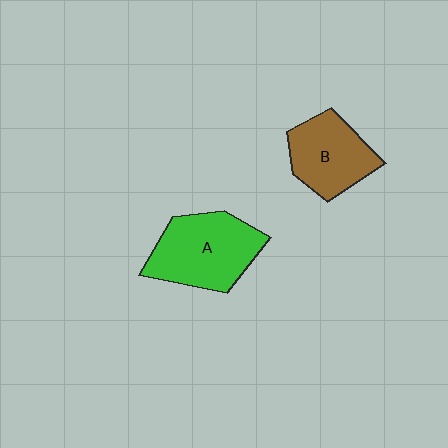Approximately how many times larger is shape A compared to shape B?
Approximately 1.3 times.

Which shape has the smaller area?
Shape B (brown).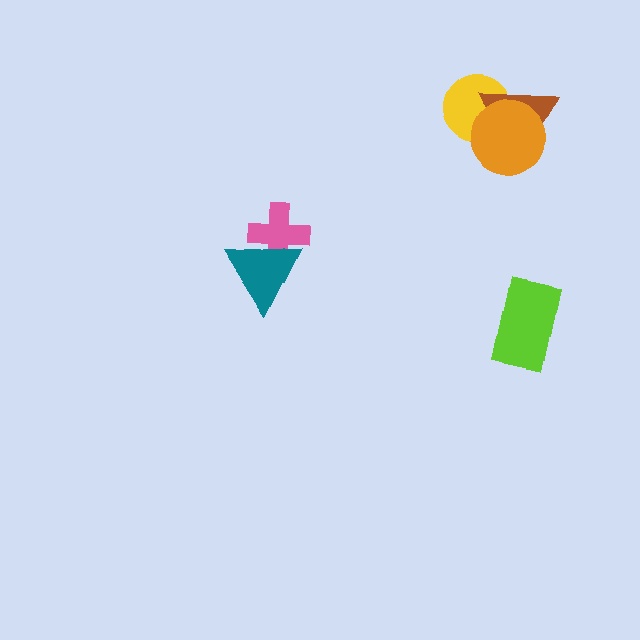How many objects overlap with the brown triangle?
2 objects overlap with the brown triangle.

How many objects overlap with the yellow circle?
2 objects overlap with the yellow circle.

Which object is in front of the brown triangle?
The orange circle is in front of the brown triangle.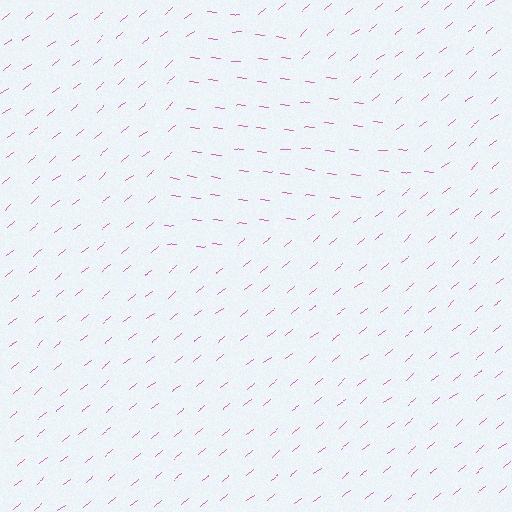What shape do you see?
I see a triangle.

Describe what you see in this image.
The image is filled with small pink line segments. A triangle region in the image has lines oriented differently from the surrounding lines, creating a visible texture boundary.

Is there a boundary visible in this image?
Yes, there is a texture boundary formed by a change in line orientation.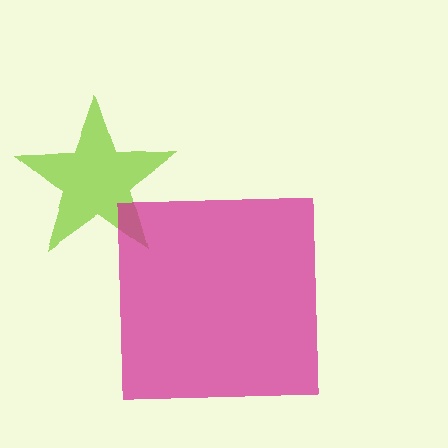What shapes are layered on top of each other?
The layered shapes are: a lime star, a magenta square.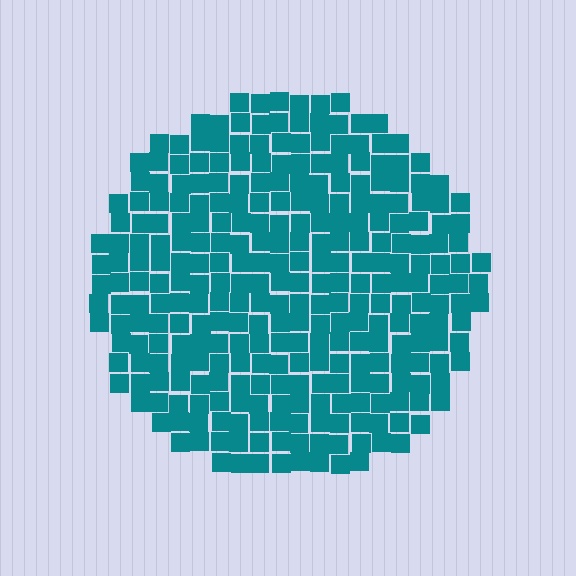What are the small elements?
The small elements are squares.